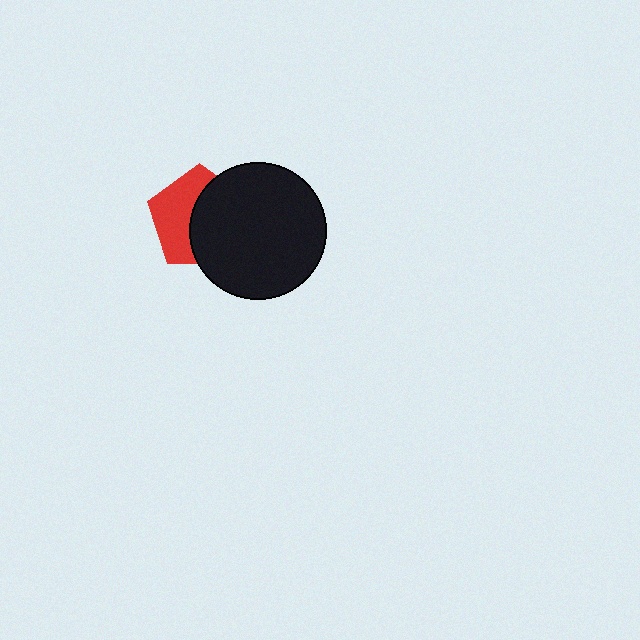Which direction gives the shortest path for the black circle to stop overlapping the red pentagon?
Moving right gives the shortest separation.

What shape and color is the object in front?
The object in front is a black circle.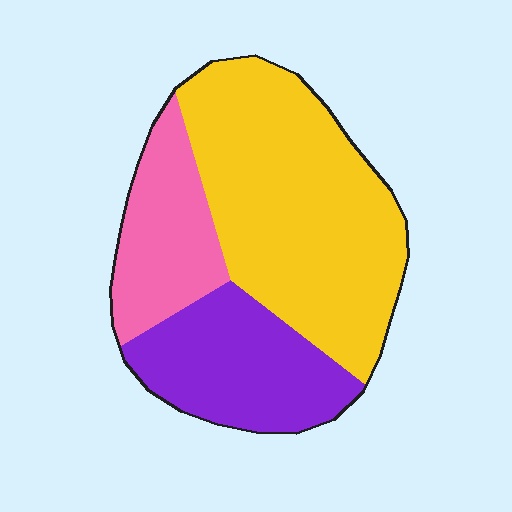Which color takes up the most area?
Yellow, at roughly 55%.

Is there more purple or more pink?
Purple.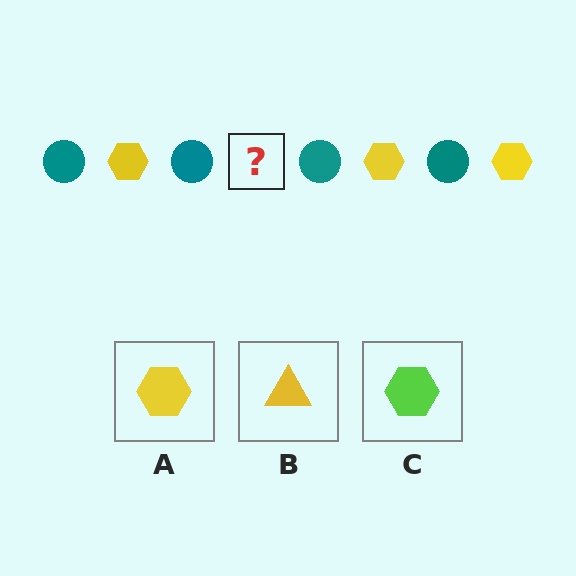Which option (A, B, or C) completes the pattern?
A.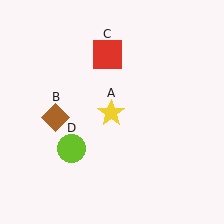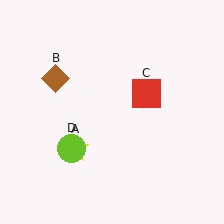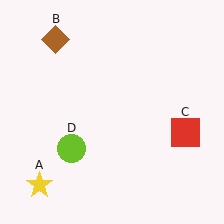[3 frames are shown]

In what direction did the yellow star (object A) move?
The yellow star (object A) moved down and to the left.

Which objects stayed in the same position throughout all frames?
Lime circle (object D) remained stationary.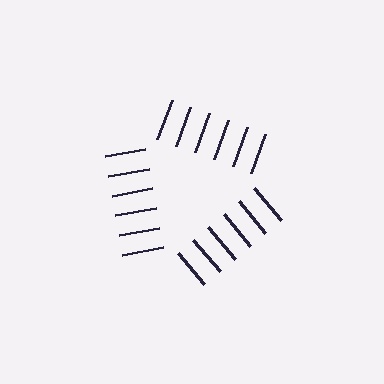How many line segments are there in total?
18 — 6 along each of the 3 edges.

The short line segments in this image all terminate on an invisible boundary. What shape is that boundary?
An illusory triangle — the line segments terminate on its edges but no continuous stroke is drawn.